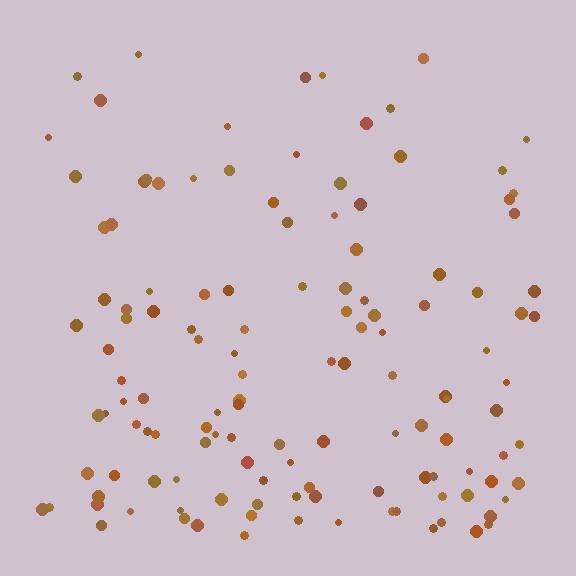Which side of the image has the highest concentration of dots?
The bottom.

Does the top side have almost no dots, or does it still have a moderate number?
Still a moderate number, just noticeably fewer than the bottom.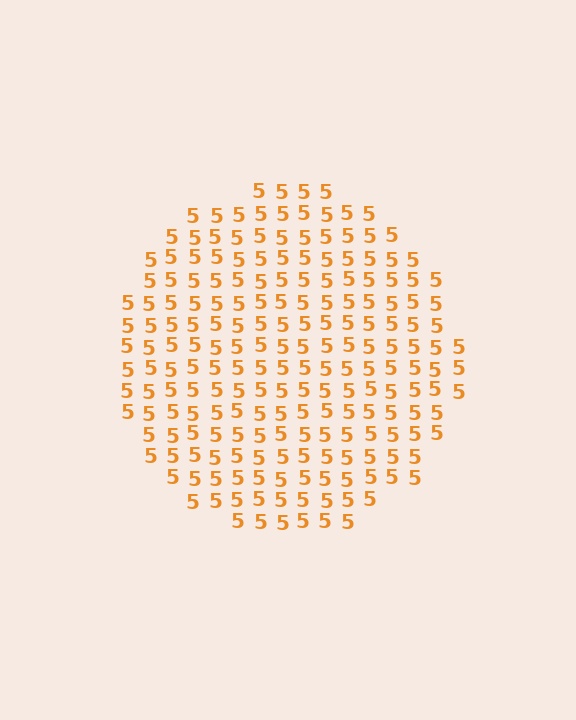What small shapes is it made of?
It is made of small digit 5's.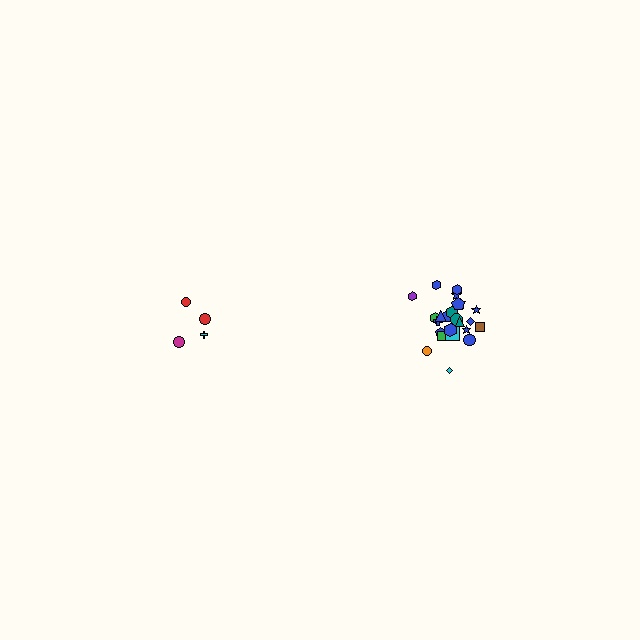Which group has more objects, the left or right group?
The right group.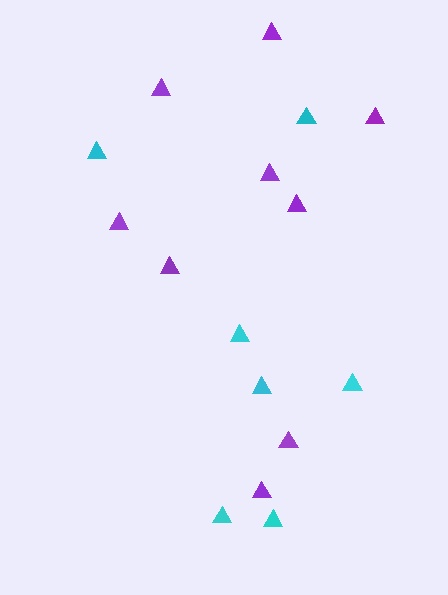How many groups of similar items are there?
There are 2 groups: one group of cyan triangles (7) and one group of purple triangles (9).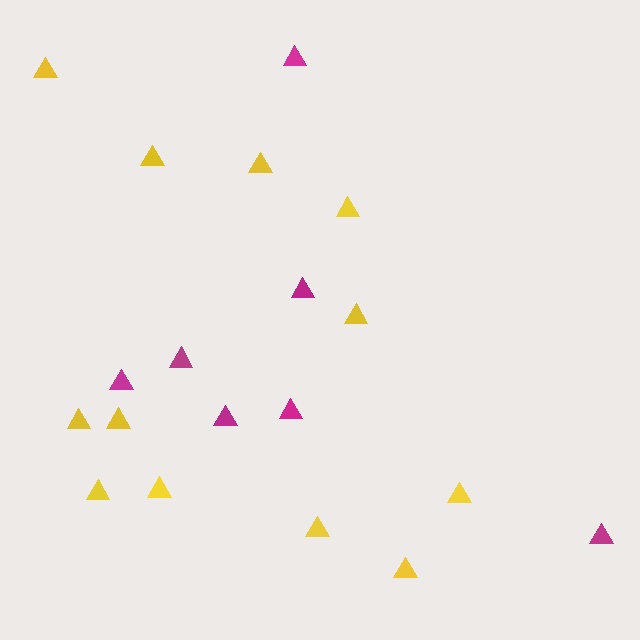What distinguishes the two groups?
There are 2 groups: one group of yellow triangles (12) and one group of magenta triangles (7).